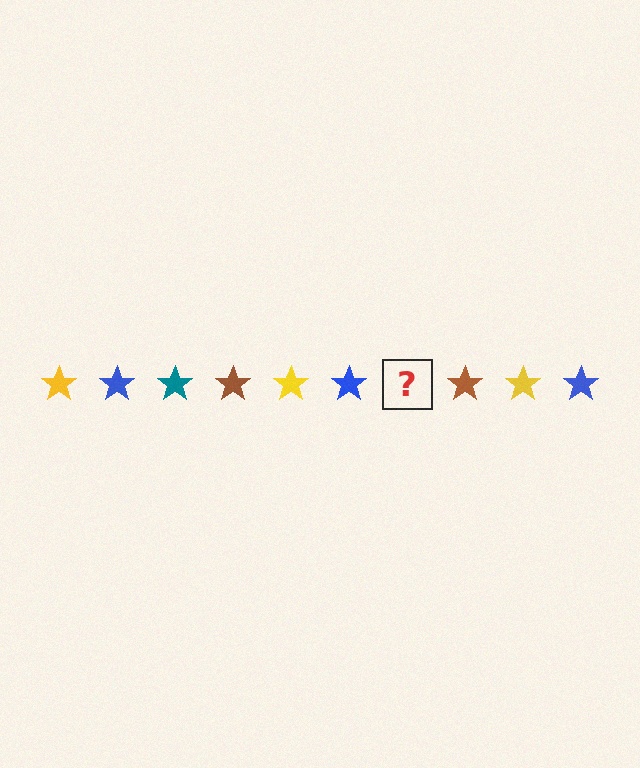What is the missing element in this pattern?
The missing element is a teal star.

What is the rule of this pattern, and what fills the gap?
The rule is that the pattern cycles through yellow, blue, teal, brown stars. The gap should be filled with a teal star.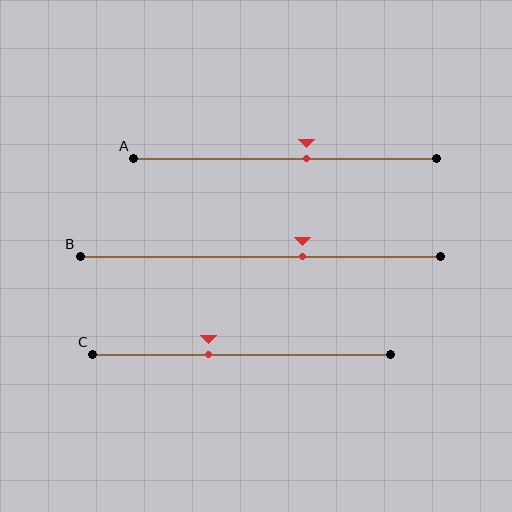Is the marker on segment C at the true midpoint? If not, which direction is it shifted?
No, the marker on segment C is shifted to the left by about 11% of the segment length.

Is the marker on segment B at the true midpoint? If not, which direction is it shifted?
No, the marker on segment B is shifted to the right by about 12% of the segment length.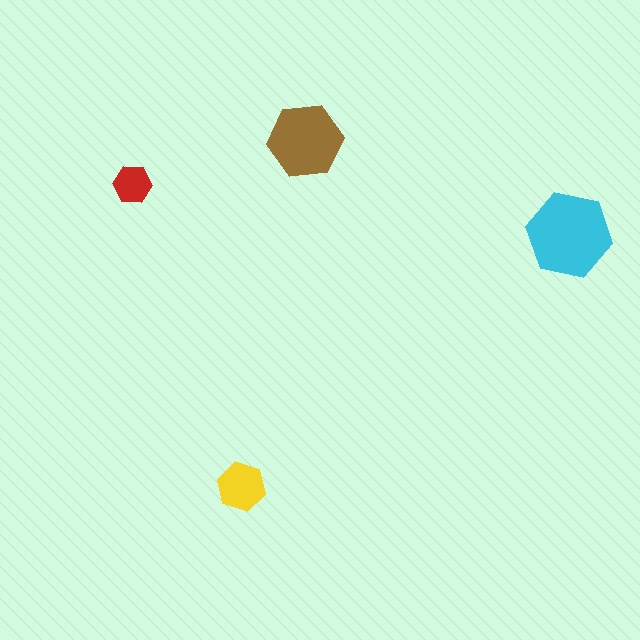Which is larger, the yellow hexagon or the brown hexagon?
The brown one.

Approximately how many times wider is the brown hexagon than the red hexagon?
About 2 times wider.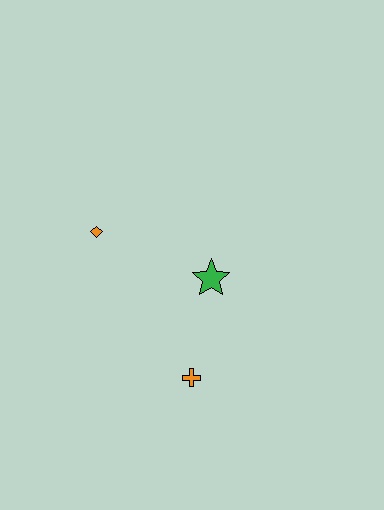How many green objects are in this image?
There is 1 green object.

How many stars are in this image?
There is 1 star.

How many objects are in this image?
There are 3 objects.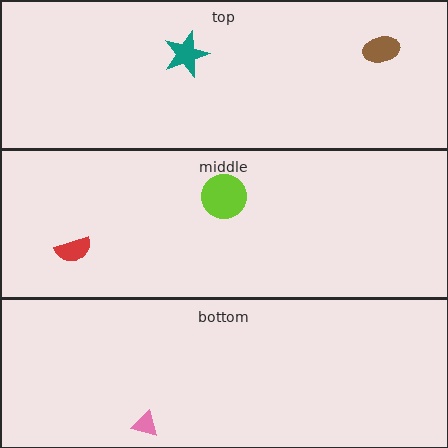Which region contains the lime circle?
The middle region.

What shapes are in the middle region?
The red semicircle, the lime circle.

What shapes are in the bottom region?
The pink triangle.